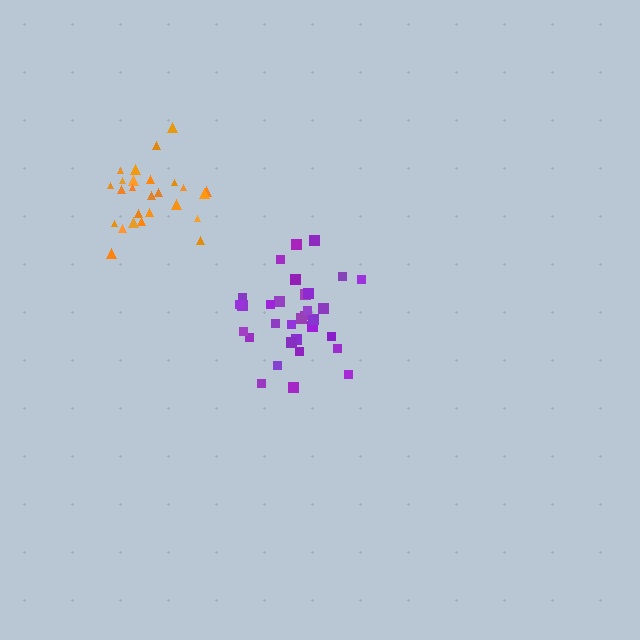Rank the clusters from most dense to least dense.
orange, purple.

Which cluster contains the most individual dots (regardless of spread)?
Purple (32).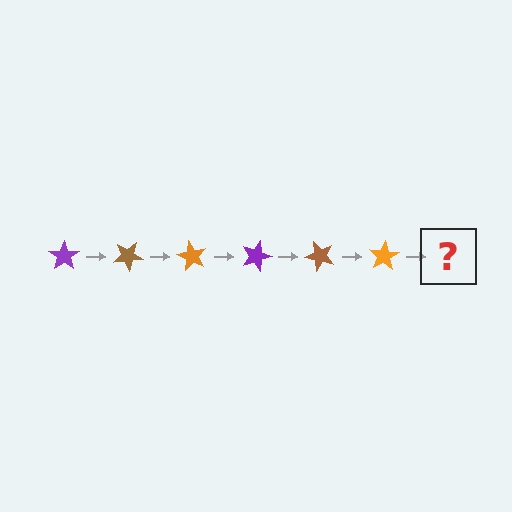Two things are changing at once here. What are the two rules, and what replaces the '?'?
The two rules are that it rotates 30 degrees each step and the color cycles through purple, brown, and orange. The '?' should be a purple star, rotated 180 degrees from the start.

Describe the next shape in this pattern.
It should be a purple star, rotated 180 degrees from the start.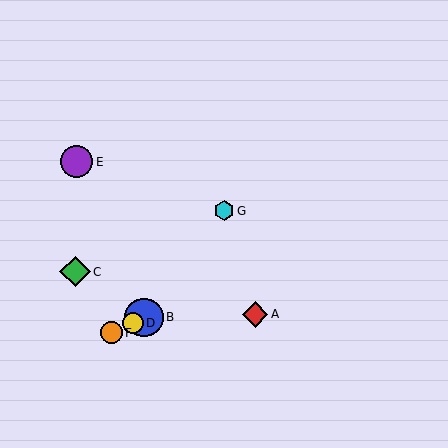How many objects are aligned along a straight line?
3 objects (B, D, F) are aligned along a straight line.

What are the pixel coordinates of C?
Object C is at (75, 272).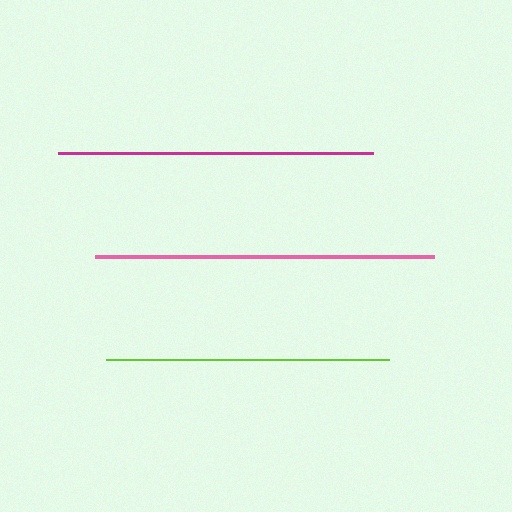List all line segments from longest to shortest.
From longest to shortest: pink, magenta, lime.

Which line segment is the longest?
The pink line is the longest at approximately 340 pixels.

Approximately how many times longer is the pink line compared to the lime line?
The pink line is approximately 1.2 times the length of the lime line.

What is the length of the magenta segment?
The magenta segment is approximately 316 pixels long.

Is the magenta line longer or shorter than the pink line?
The pink line is longer than the magenta line.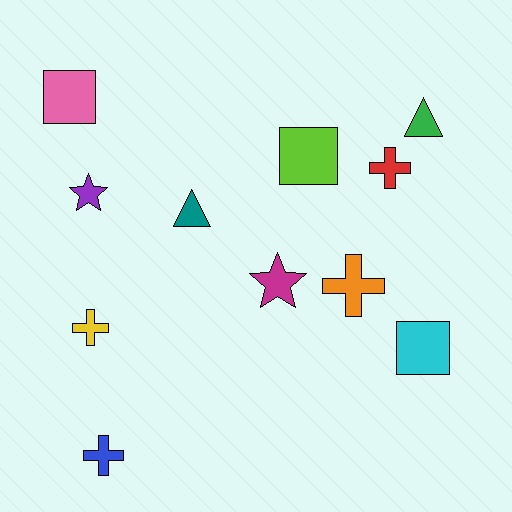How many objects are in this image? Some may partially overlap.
There are 11 objects.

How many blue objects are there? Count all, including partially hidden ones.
There is 1 blue object.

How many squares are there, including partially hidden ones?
There are 3 squares.